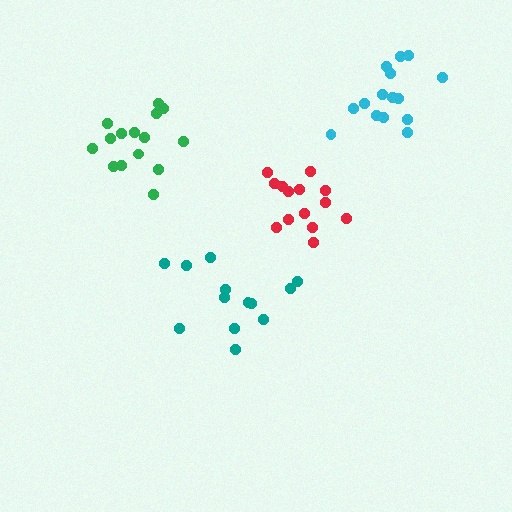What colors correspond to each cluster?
The clusters are colored: cyan, red, green, teal.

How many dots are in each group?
Group 1: 15 dots, Group 2: 14 dots, Group 3: 15 dots, Group 4: 13 dots (57 total).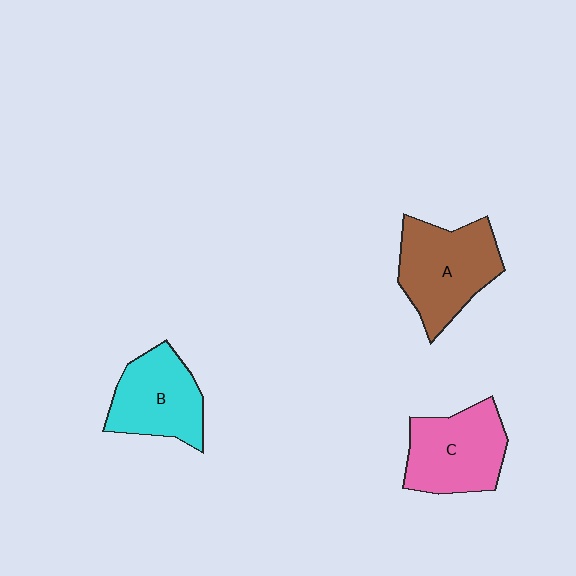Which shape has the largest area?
Shape A (brown).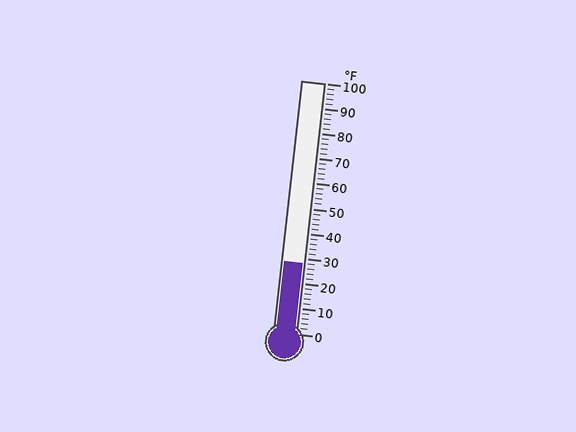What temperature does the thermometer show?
The thermometer shows approximately 28°F.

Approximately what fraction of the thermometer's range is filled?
The thermometer is filled to approximately 30% of its range.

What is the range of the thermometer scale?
The thermometer scale ranges from 0°F to 100°F.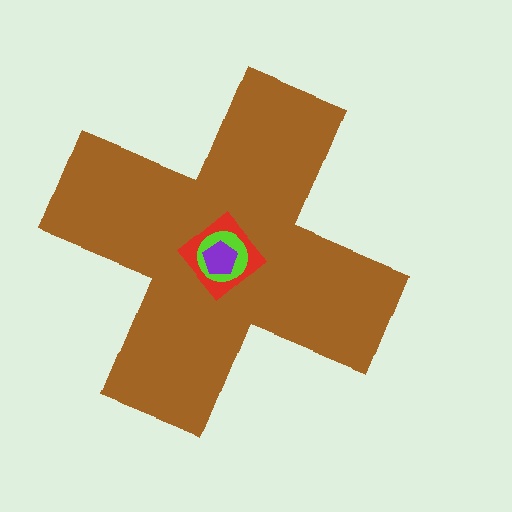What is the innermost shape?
The purple pentagon.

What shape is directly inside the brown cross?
The red diamond.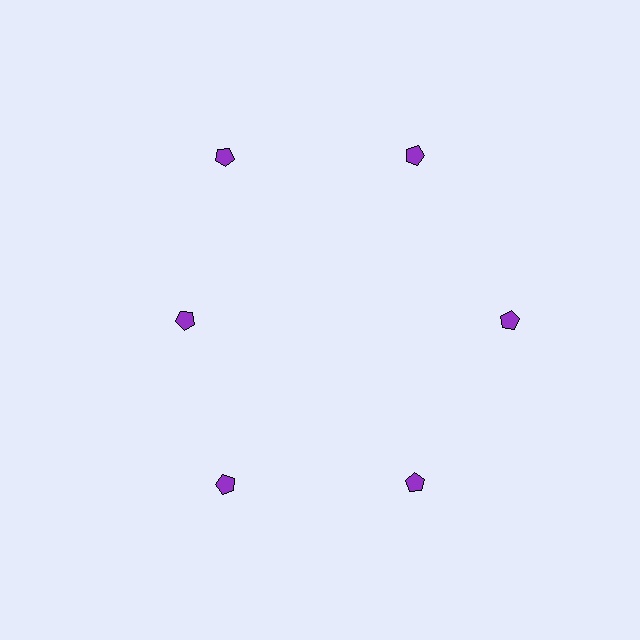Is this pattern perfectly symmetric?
No. The 6 purple pentagons are arranged in a ring, but one element near the 9 o'clock position is pulled inward toward the center, breaking the 6-fold rotational symmetry.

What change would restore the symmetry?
The symmetry would be restored by moving it outward, back onto the ring so that all 6 pentagons sit at equal angles and equal distance from the center.